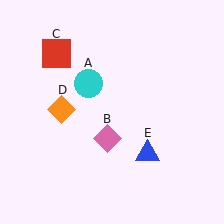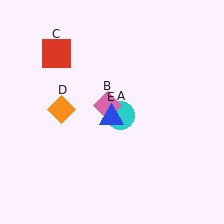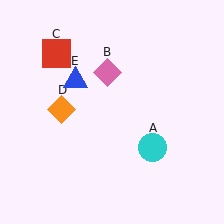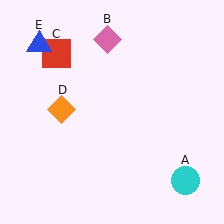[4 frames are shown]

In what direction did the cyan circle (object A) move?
The cyan circle (object A) moved down and to the right.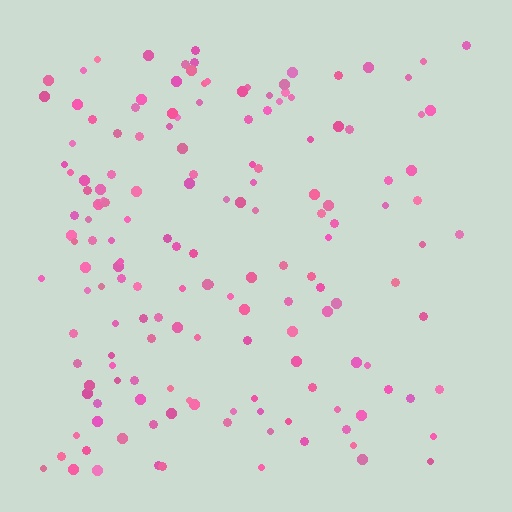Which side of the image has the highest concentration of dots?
The left.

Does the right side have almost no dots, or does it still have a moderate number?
Still a moderate number, just noticeably fewer than the left.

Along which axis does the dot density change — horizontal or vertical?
Horizontal.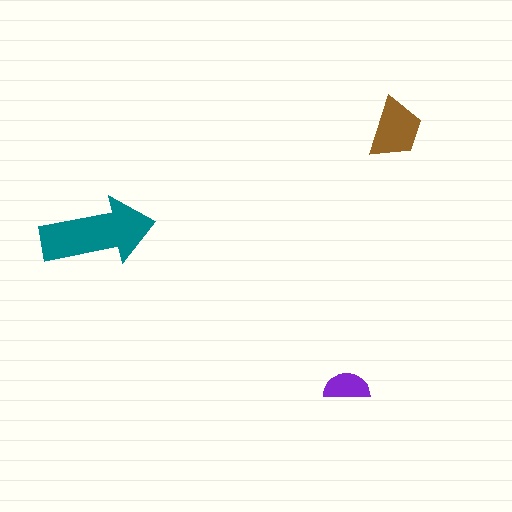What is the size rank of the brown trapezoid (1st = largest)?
2nd.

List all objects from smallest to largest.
The purple semicircle, the brown trapezoid, the teal arrow.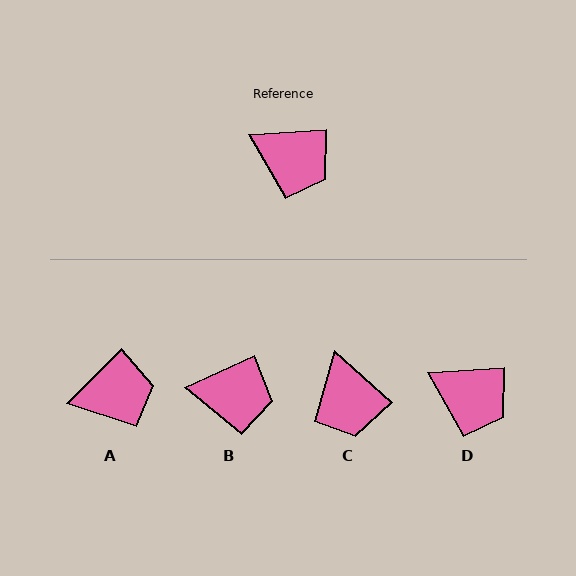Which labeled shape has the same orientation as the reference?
D.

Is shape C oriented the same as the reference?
No, it is off by about 46 degrees.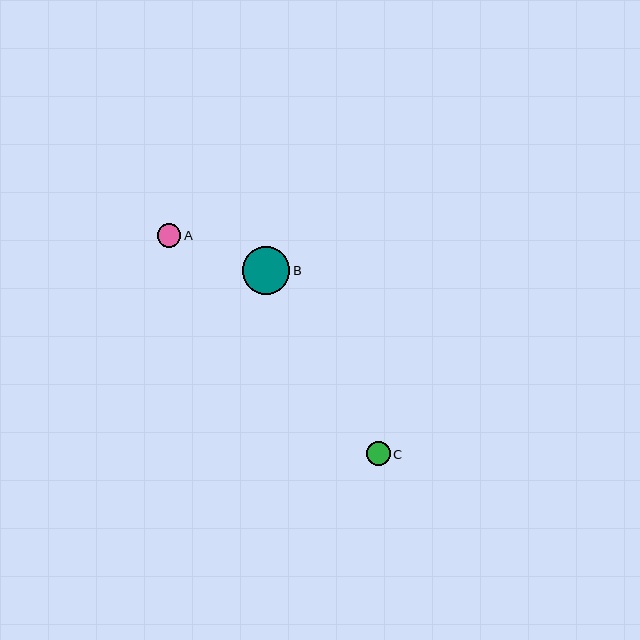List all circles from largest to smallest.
From largest to smallest: B, C, A.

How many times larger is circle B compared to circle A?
Circle B is approximately 2.0 times the size of circle A.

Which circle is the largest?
Circle B is the largest with a size of approximately 48 pixels.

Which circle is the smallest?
Circle A is the smallest with a size of approximately 23 pixels.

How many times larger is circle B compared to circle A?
Circle B is approximately 2.0 times the size of circle A.